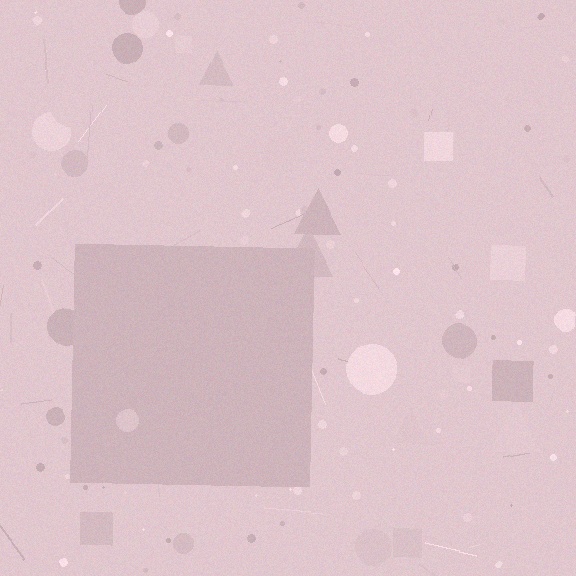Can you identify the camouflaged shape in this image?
The camouflaged shape is a square.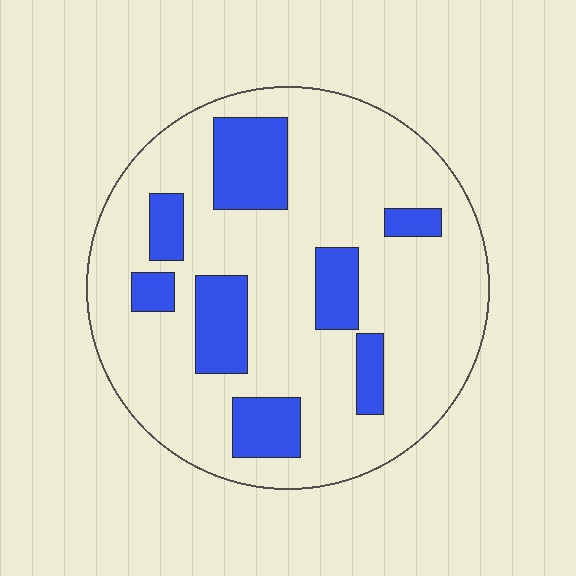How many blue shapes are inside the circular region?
8.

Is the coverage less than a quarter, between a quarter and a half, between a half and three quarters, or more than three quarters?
Less than a quarter.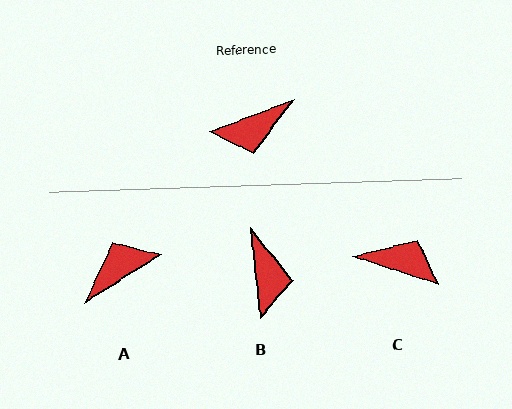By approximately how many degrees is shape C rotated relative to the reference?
Approximately 140 degrees counter-clockwise.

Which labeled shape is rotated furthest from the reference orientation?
A, about 169 degrees away.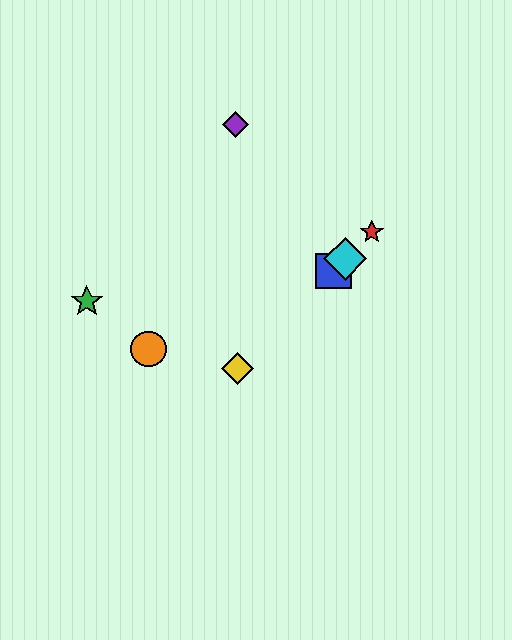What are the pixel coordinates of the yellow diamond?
The yellow diamond is at (237, 369).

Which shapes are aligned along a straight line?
The red star, the blue square, the yellow diamond, the cyan diamond are aligned along a straight line.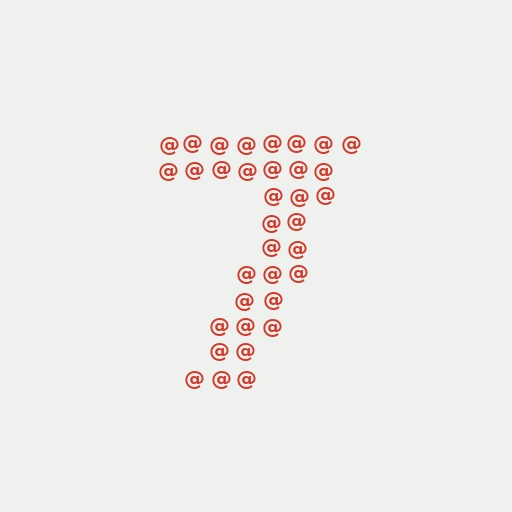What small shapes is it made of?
It is made of small at signs.